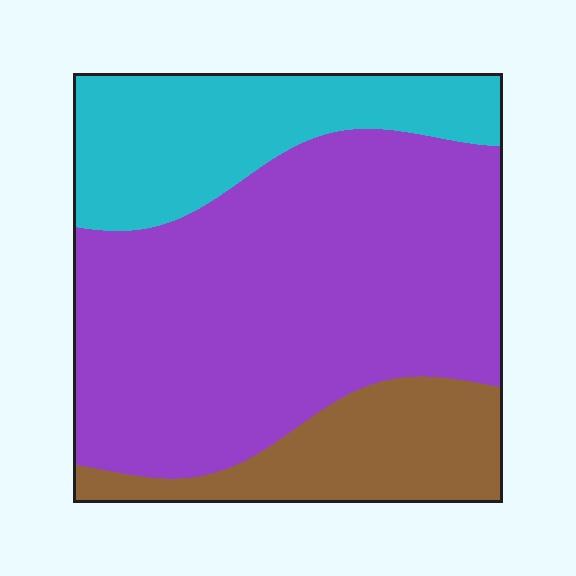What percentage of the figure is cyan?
Cyan takes up between a sixth and a third of the figure.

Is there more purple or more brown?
Purple.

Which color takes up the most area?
Purple, at roughly 60%.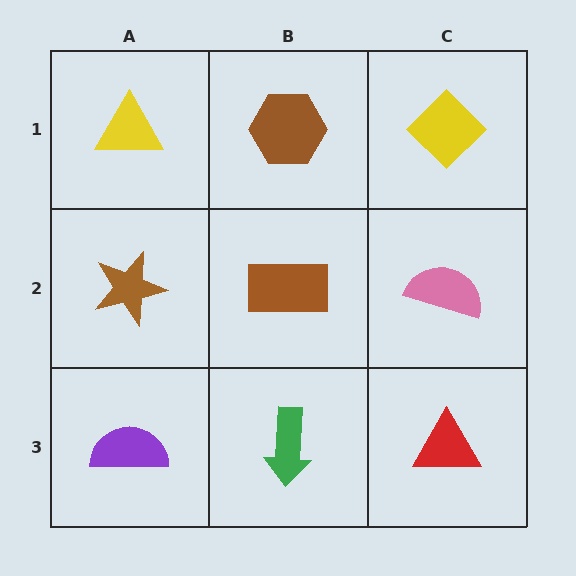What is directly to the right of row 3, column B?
A red triangle.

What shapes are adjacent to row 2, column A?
A yellow triangle (row 1, column A), a purple semicircle (row 3, column A), a brown rectangle (row 2, column B).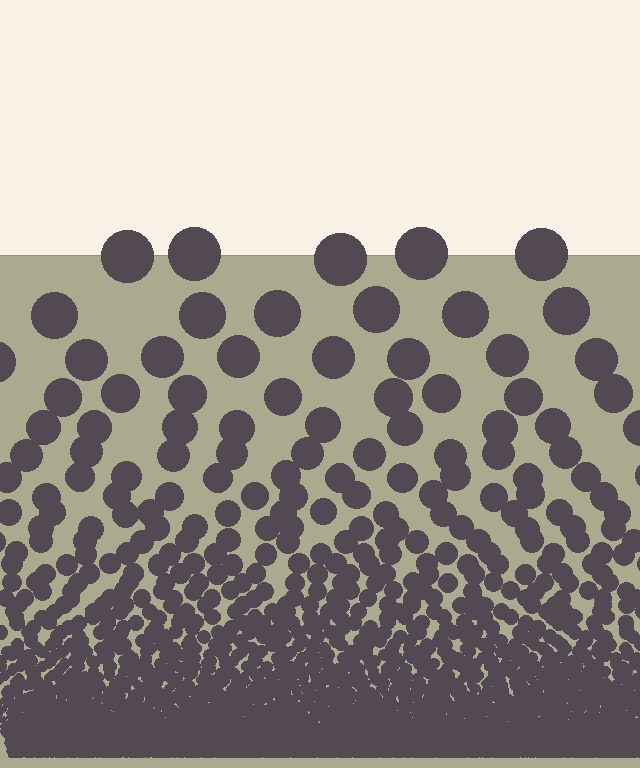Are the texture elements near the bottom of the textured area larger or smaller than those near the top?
Smaller. The gradient is inverted — elements near the bottom are smaller and denser.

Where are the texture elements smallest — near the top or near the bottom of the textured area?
Near the bottom.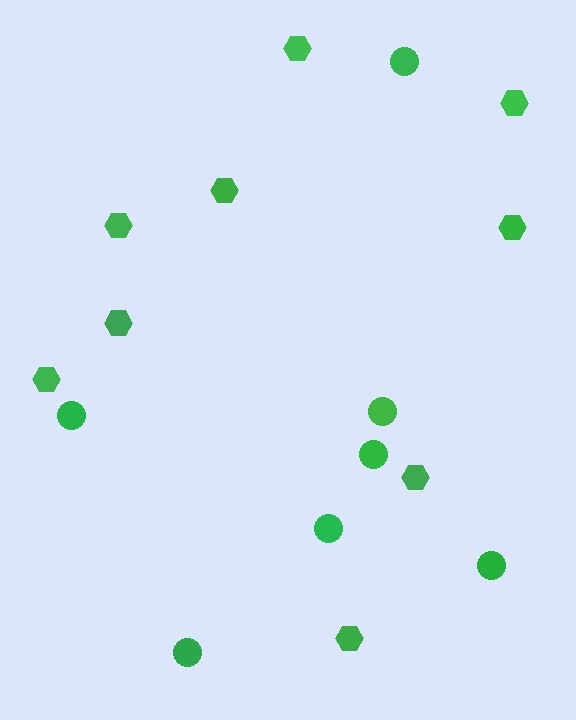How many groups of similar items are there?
There are 2 groups: one group of hexagons (9) and one group of circles (7).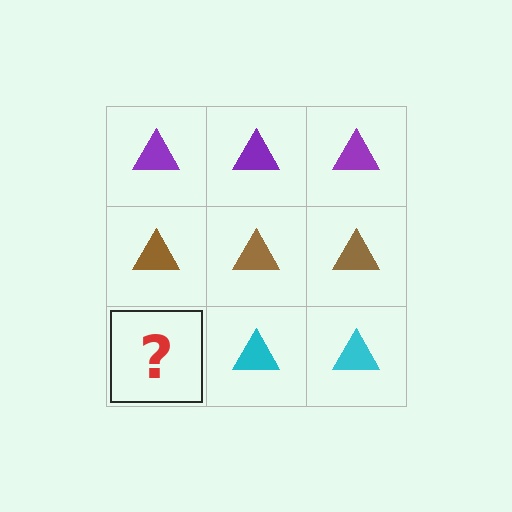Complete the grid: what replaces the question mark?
The question mark should be replaced with a cyan triangle.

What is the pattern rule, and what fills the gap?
The rule is that each row has a consistent color. The gap should be filled with a cyan triangle.